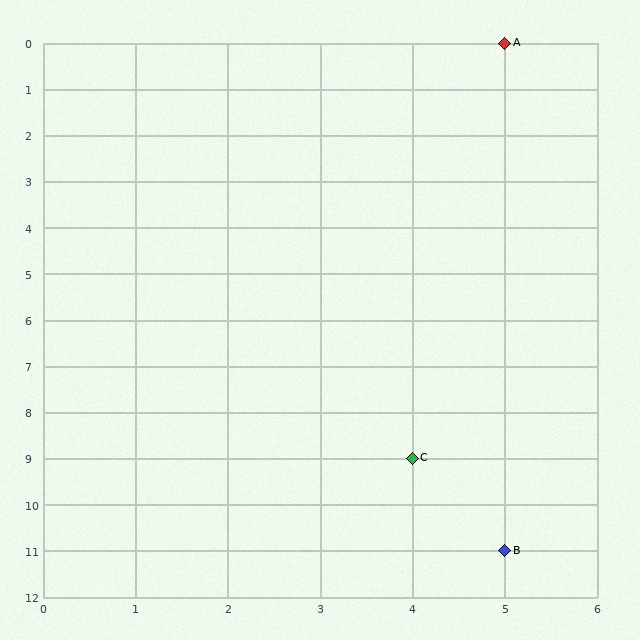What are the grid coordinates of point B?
Point B is at grid coordinates (5, 11).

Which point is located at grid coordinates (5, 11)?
Point B is at (5, 11).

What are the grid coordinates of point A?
Point A is at grid coordinates (5, 0).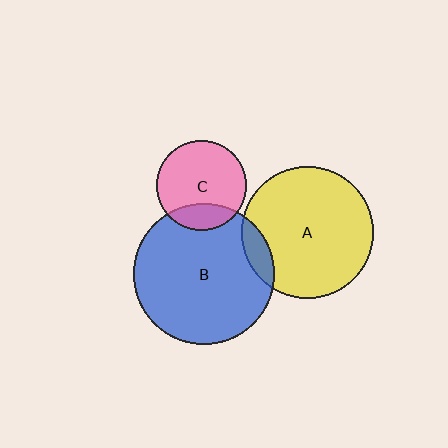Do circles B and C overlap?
Yes.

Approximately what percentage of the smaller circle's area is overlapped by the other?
Approximately 20%.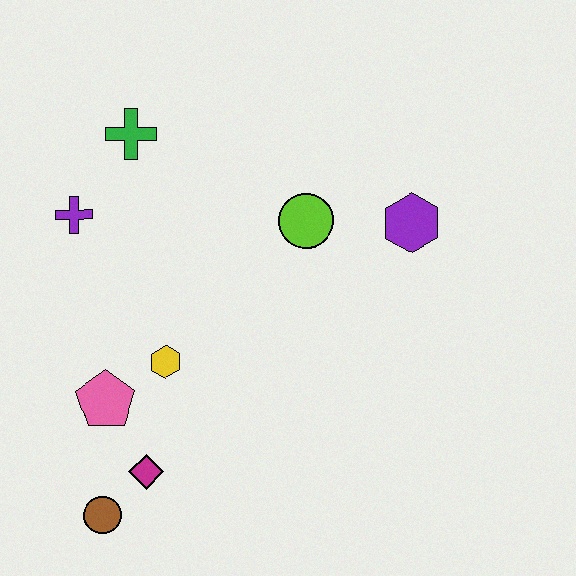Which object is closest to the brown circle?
The magenta diamond is closest to the brown circle.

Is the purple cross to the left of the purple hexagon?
Yes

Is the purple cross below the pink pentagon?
No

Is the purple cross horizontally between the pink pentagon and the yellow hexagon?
No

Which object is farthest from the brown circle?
The purple hexagon is farthest from the brown circle.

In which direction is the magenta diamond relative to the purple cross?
The magenta diamond is below the purple cross.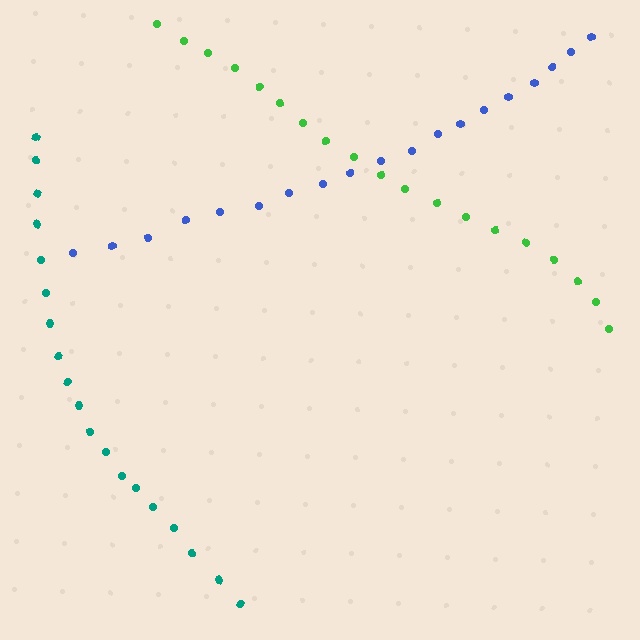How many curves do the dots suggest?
There are 3 distinct paths.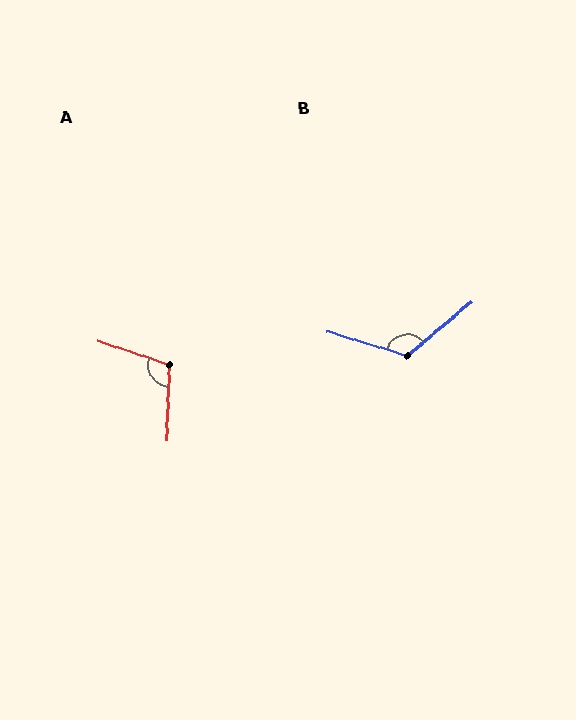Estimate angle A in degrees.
Approximately 107 degrees.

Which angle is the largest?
B, at approximately 123 degrees.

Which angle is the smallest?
A, at approximately 107 degrees.